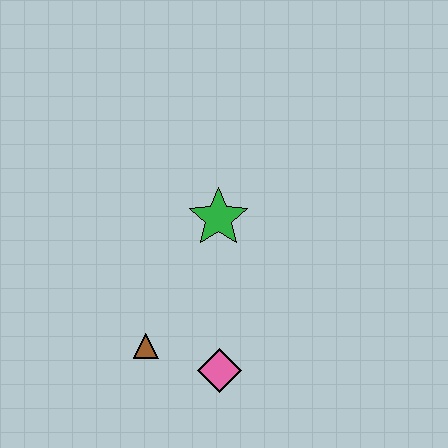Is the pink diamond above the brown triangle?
No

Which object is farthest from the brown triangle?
The green star is farthest from the brown triangle.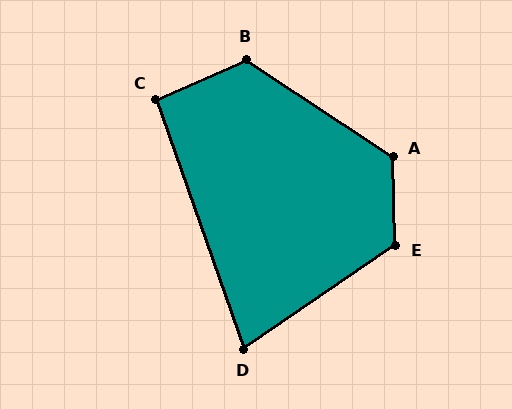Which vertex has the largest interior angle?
A, at approximately 125 degrees.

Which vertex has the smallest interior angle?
D, at approximately 75 degrees.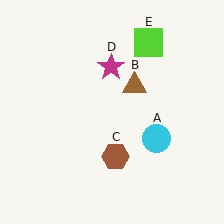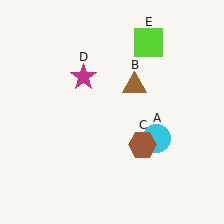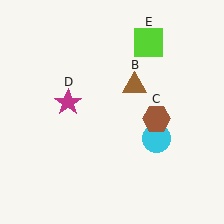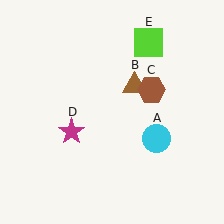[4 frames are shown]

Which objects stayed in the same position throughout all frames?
Cyan circle (object A) and brown triangle (object B) and lime square (object E) remained stationary.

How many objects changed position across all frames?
2 objects changed position: brown hexagon (object C), magenta star (object D).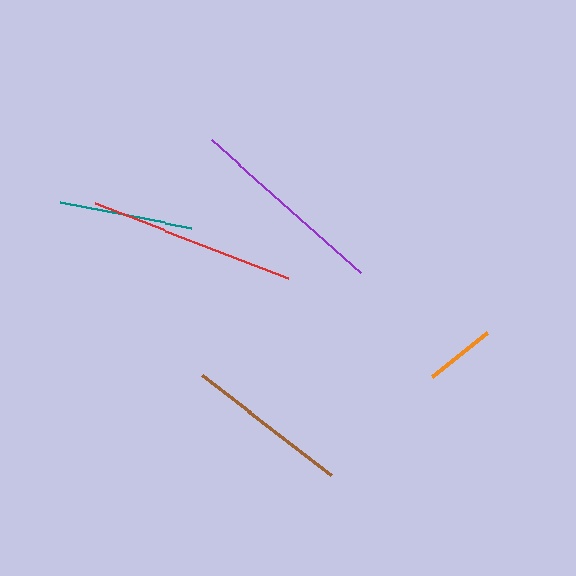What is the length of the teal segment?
The teal segment is approximately 133 pixels long.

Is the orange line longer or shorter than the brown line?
The brown line is longer than the orange line.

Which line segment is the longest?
The red line is the longest at approximately 207 pixels.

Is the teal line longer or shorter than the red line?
The red line is longer than the teal line.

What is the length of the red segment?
The red segment is approximately 207 pixels long.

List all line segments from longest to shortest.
From longest to shortest: red, purple, brown, teal, orange.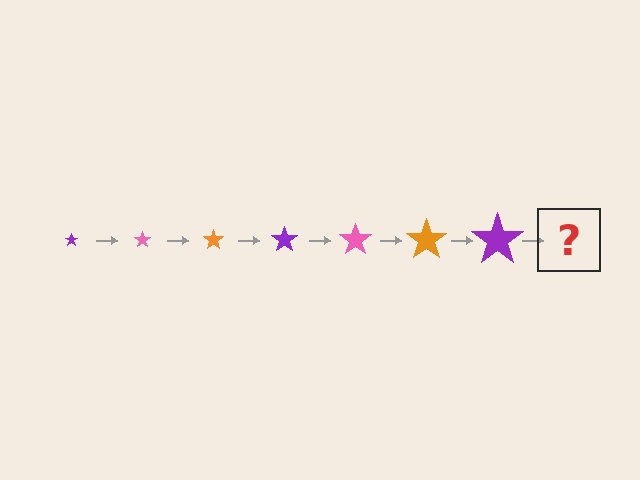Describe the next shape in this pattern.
It should be a pink star, larger than the previous one.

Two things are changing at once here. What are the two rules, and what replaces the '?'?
The two rules are that the star grows larger each step and the color cycles through purple, pink, and orange. The '?' should be a pink star, larger than the previous one.